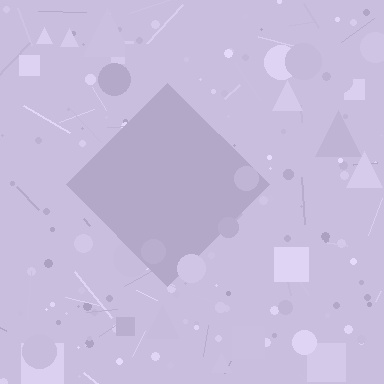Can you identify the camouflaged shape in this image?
The camouflaged shape is a diamond.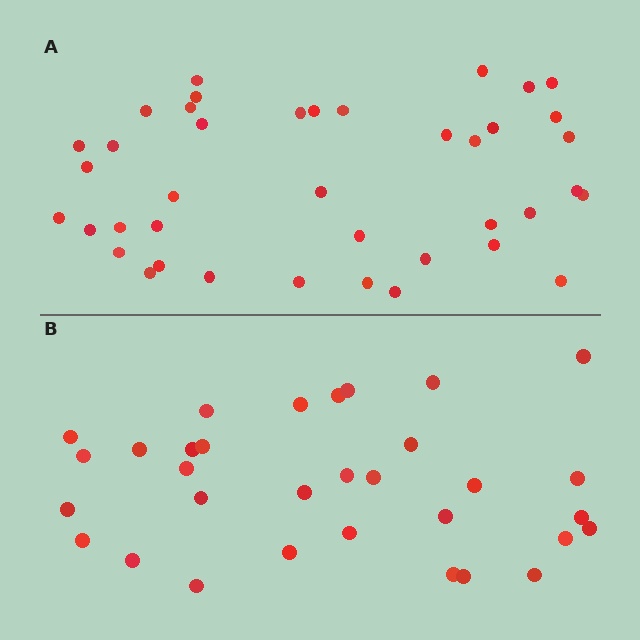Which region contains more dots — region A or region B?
Region A (the top region) has more dots.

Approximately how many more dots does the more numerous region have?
Region A has roughly 8 or so more dots than region B.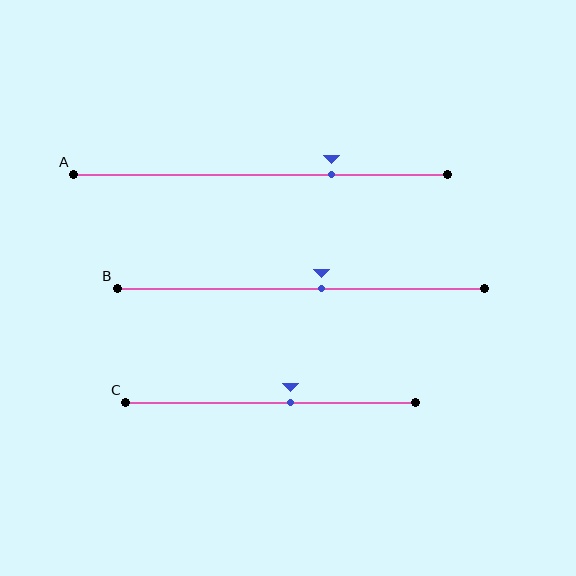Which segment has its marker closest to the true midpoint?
Segment B has its marker closest to the true midpoint.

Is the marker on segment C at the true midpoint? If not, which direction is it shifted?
No, the marker on segment C is shifted to the right by about 7% of the segment length.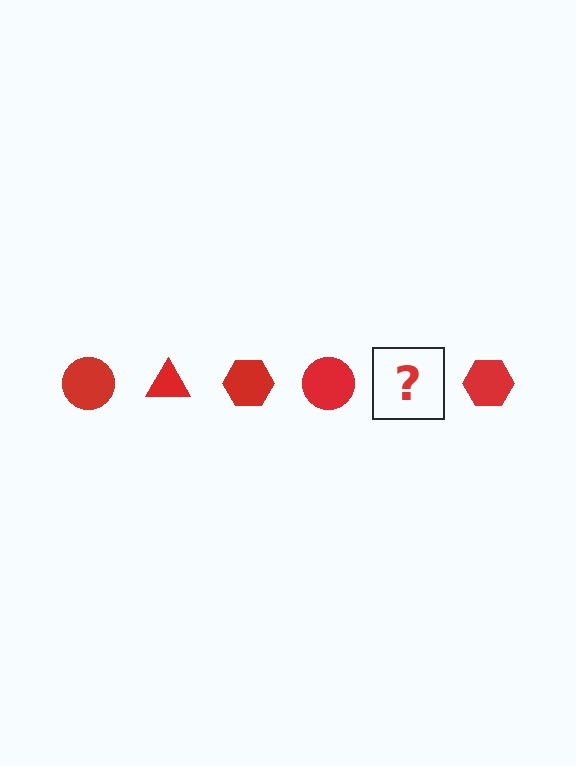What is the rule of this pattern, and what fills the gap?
The rule is that the pattern cycles through circle, triangle, hexagon shapes in red. The gap should be filled with a red triangle.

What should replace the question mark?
The question mark should be replaced with a red triangle.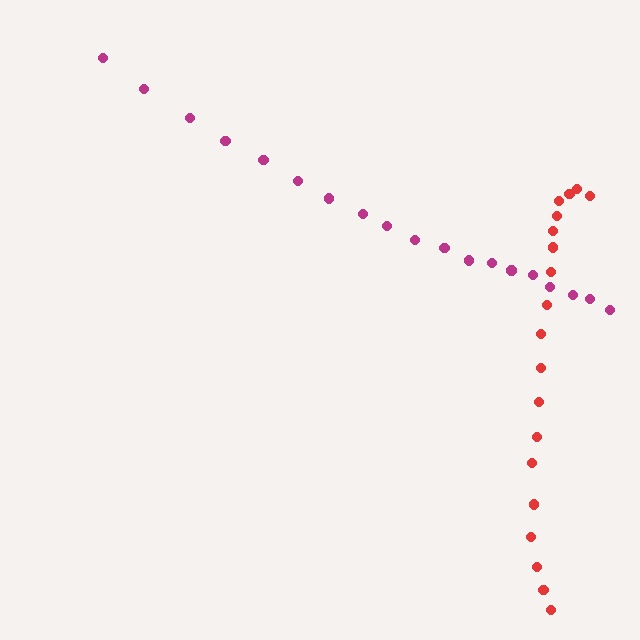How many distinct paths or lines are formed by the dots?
There are 2 distinct paths.